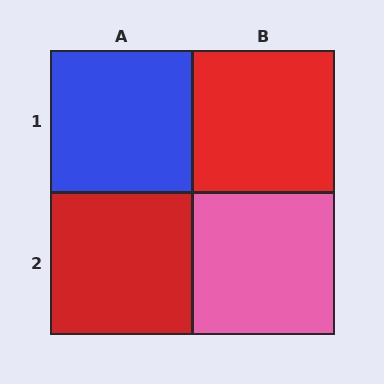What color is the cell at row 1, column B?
Red.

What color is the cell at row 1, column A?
Blue.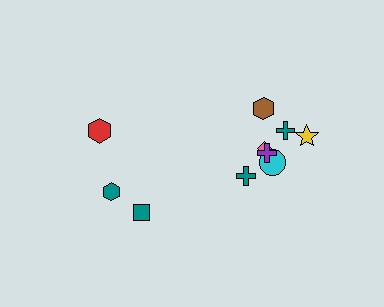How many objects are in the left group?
There are 3 objects.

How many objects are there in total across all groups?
There are 10 objects.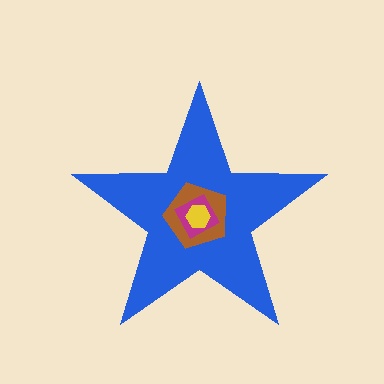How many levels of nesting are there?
4.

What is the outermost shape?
The blue star.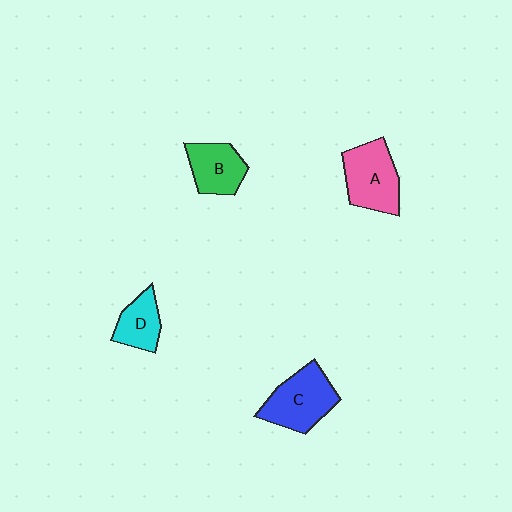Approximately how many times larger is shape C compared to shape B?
Approximately 1.3 times.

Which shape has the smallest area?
Shape D (cyan).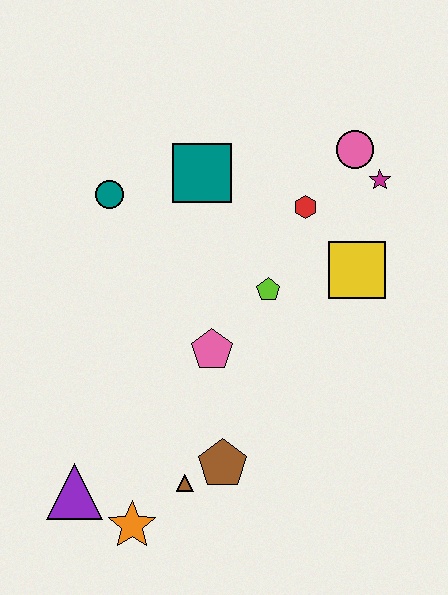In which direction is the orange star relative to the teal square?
The orange star is below the teal square.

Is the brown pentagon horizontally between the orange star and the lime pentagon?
Yes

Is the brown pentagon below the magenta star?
Yes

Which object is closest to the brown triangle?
The brown pentagon is closest to the brown triangle.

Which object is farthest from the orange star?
The pink circle is farthest from the orange star.